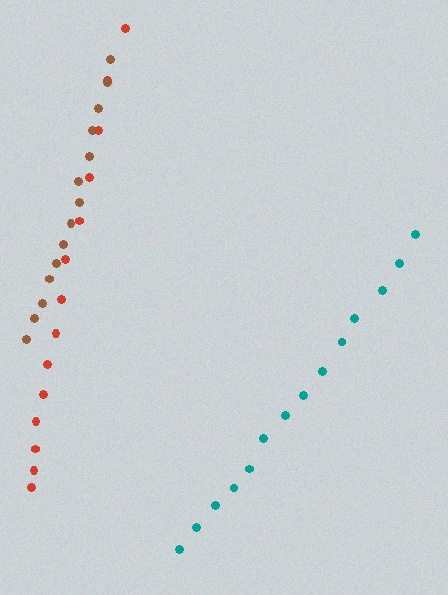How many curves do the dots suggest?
There are 3 distinct paths.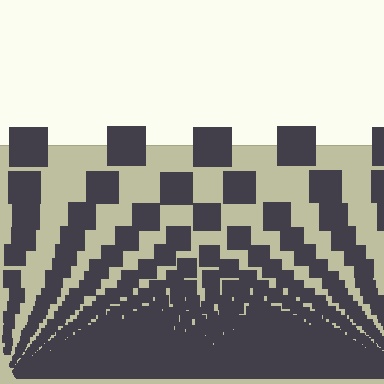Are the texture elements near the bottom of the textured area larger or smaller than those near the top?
Smaller. The gradient is inverted — elements near the bottom are smaller and denser.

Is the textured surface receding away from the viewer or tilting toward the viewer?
The surface appears to tilt toward the viewer. Texture elements get larger and sparser toward the top.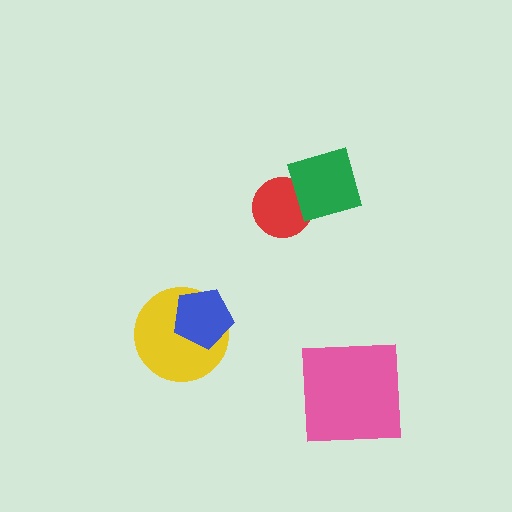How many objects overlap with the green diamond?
1 object overlaps with the green diamond.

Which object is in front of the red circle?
The green diamond is in front of the red circle.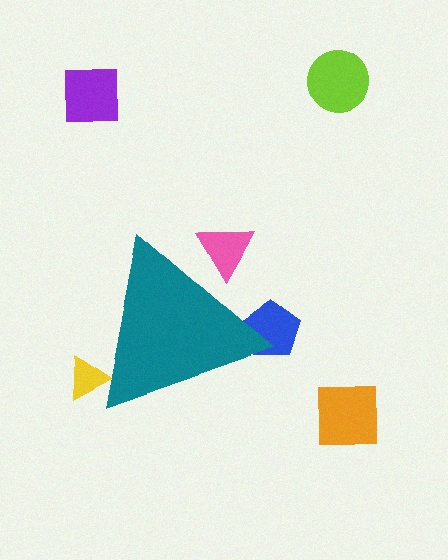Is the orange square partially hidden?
No, the orange square is fully visible.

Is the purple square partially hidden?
No, the purple square is fully visible.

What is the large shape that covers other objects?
A teal triangle.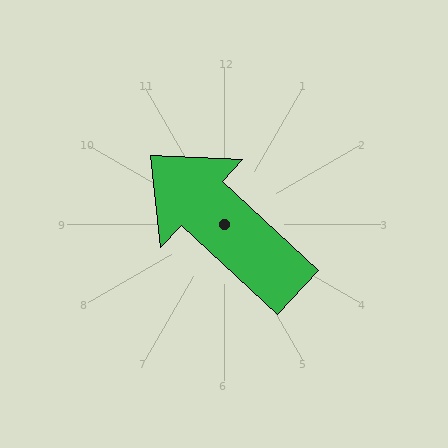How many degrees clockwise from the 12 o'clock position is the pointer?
Approximately 313 degrees.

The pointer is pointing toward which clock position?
Roughly 10 o'clock.